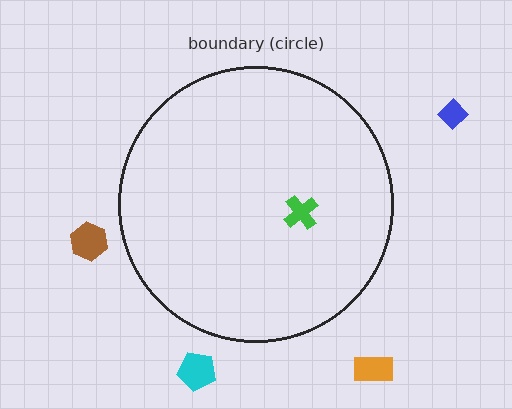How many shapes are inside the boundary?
1 inside, 4 outside.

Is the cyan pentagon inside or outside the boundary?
Outside.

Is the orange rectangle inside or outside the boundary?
Outside.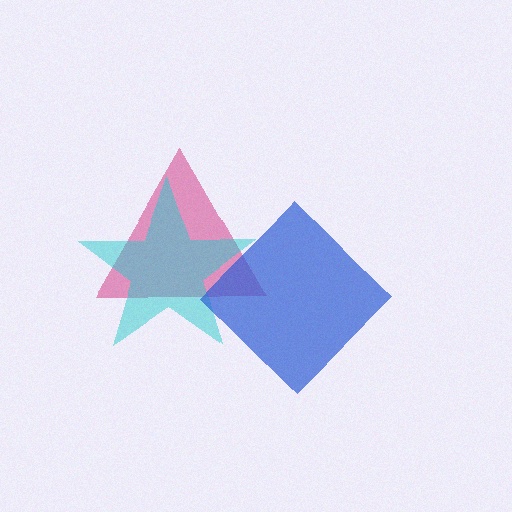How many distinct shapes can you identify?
There are 3 distinct shapes: a magenta triangle, a cyan star, a blue diamond.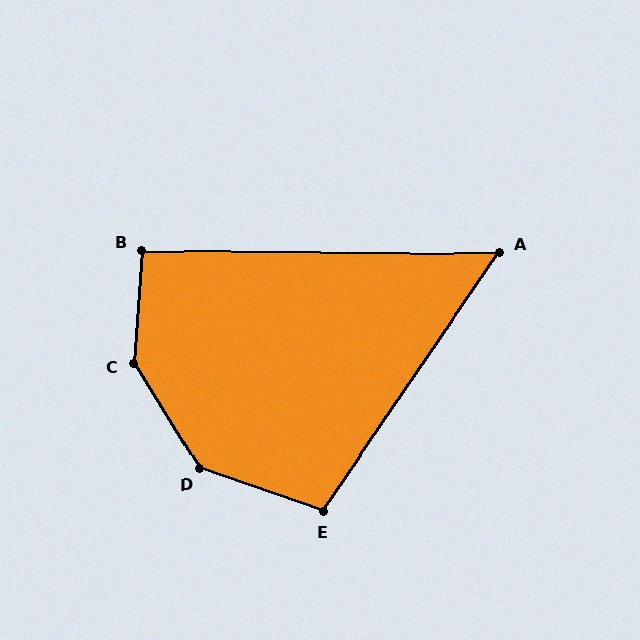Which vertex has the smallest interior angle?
A, at approximately 56 degrees.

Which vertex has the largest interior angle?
C, at approximately 144 degrees.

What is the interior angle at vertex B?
Approximately 94 degrees (approximately right).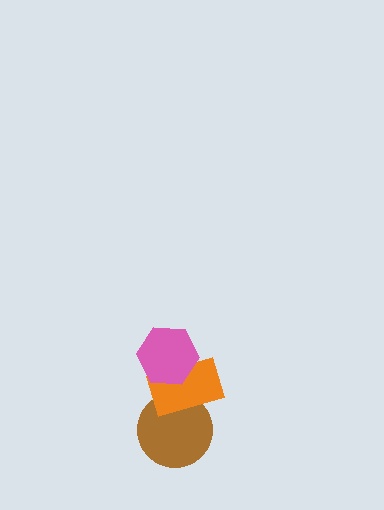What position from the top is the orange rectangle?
The orange rectangle is 2nd from the top.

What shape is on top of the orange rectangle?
The pink hexagon is on top of the orange rectangle.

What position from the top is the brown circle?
The brown circle is 3rd from the top.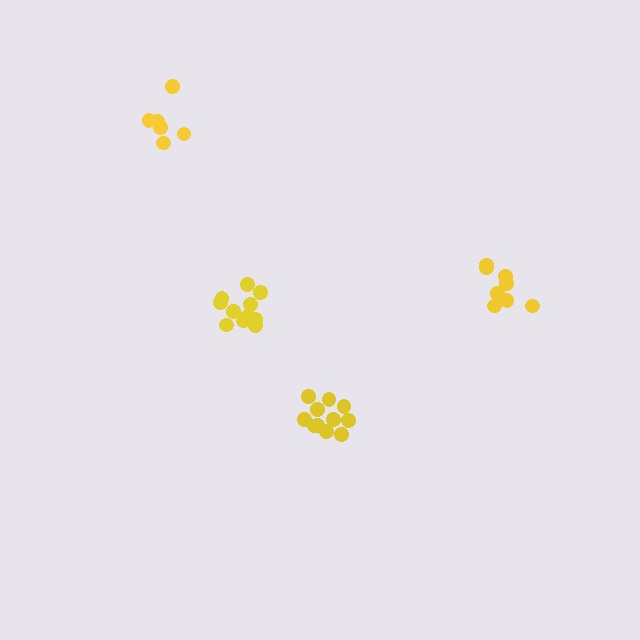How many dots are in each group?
Group 1: 12 dots, Group 2: 6 dots, Group 3: 8 dots, Group 4: 11 dots (37 total).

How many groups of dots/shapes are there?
There are 4 groups.